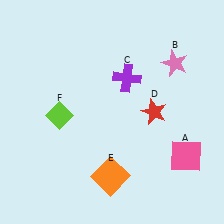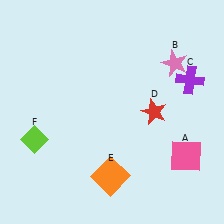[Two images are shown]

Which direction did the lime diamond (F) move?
The lime diamond (F) moved left.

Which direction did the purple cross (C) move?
The purple cross (C) moved right.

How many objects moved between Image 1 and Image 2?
2 objects moved between the two images.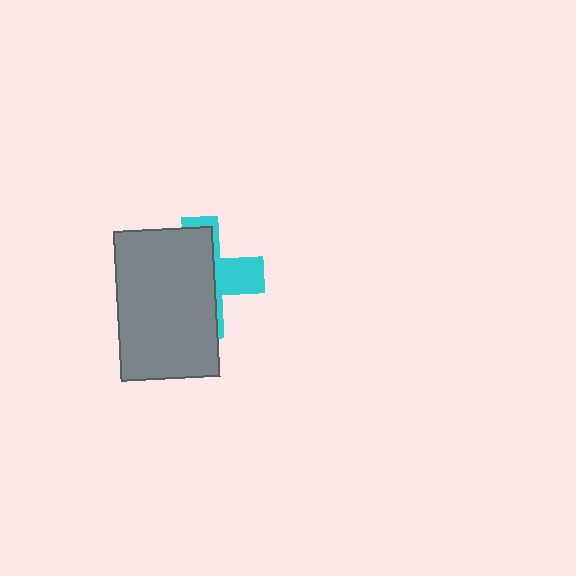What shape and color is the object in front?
The object in front is a gray rectangle.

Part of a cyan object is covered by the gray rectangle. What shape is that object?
It is a cross.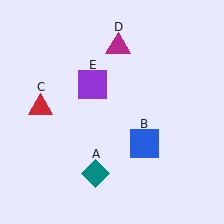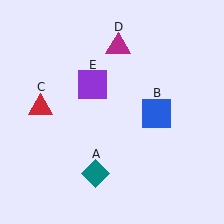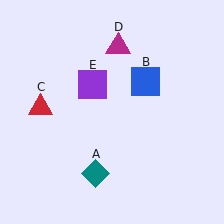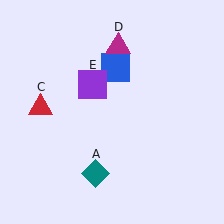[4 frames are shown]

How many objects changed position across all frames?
1 object changed position: blue square (object B).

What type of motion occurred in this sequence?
The blue square (object B) rotated counterclockwise around the center of the scene.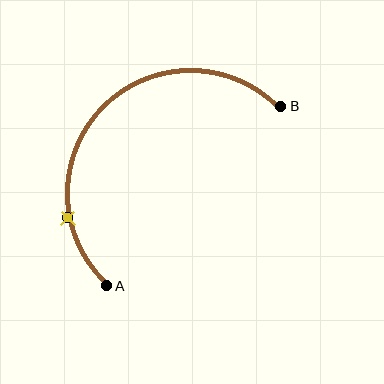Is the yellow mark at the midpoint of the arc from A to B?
No. The yellow mark lies on the arc but is closer to endpoint A. The arc midpoint would be at the point on the curve equidistant along the arc from both A and B.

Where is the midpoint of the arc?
The arc midpoint is the point on the curve farthest from the straight line joining A and B. It sits above and to the left of that line.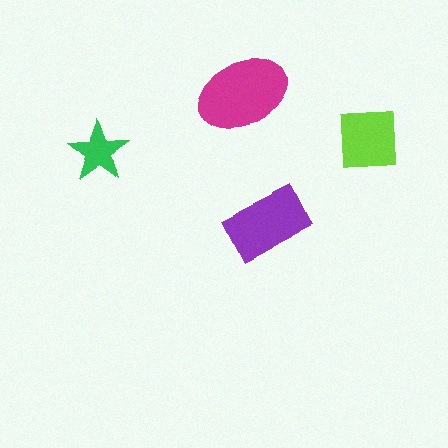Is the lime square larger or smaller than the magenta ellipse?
Smaller.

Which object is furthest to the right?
The lime square is rightmost.